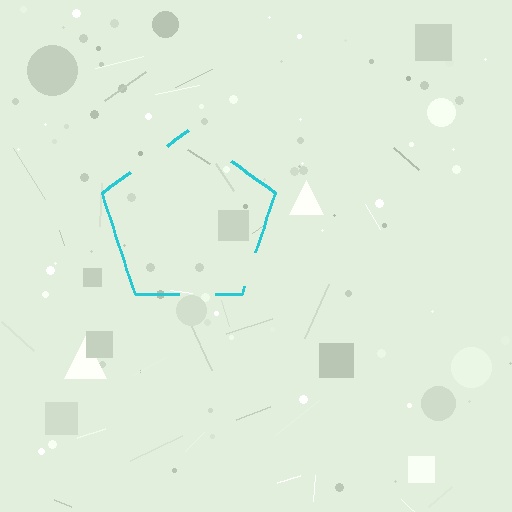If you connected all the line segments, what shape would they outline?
They would outline a pentagon.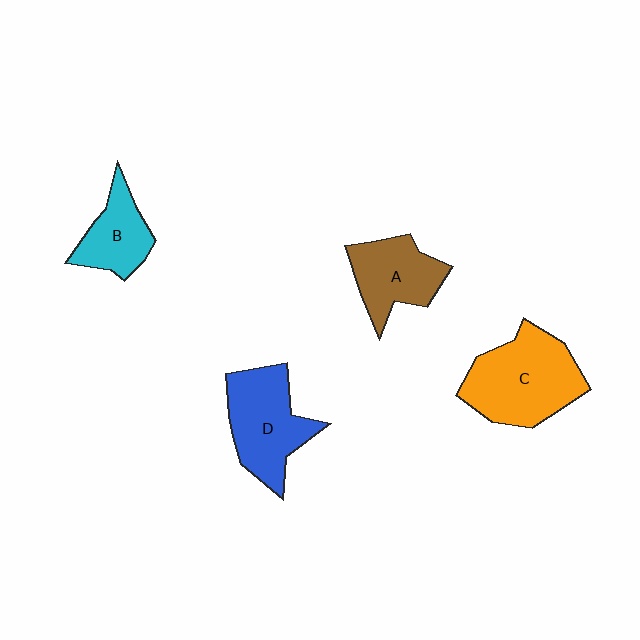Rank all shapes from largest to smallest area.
From largest to smallest: C (orange), D (blue), A (brown), B (cyan).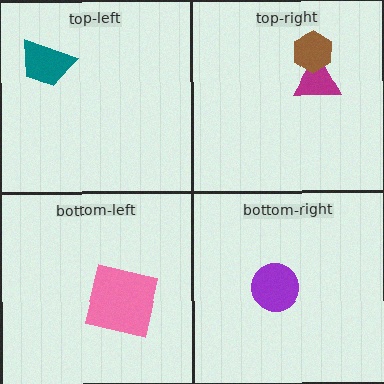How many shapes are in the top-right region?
2.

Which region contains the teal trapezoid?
The top-left region.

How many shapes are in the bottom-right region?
1.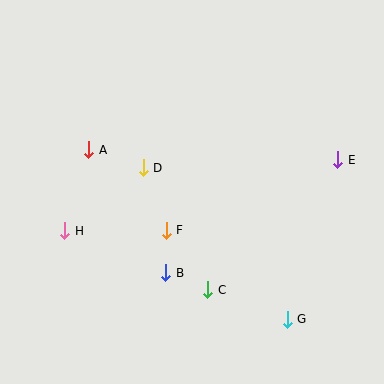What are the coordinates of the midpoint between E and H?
The midpoint between E and H is at (201, 195).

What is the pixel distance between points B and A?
The distance between B and A is 145 pixels.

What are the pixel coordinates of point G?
Point G is at (287, 319).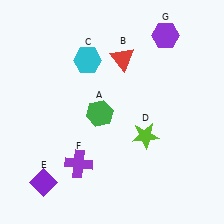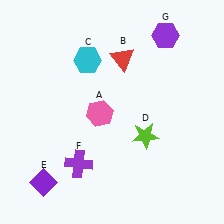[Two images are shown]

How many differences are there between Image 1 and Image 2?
There is 1 difference between the two images.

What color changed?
The hexagon (A) changed from green in Image 1 to pink in Image 2.